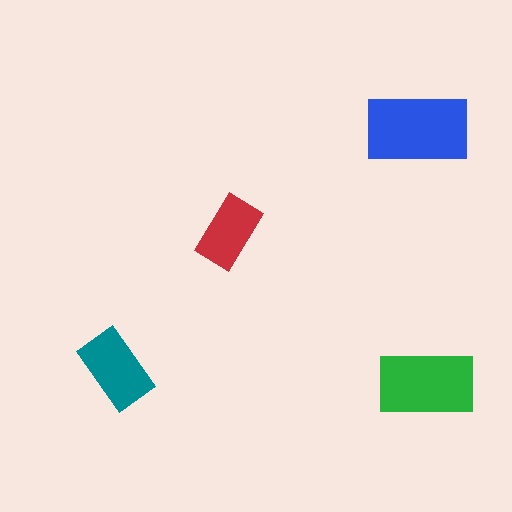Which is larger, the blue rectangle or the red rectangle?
The blue one.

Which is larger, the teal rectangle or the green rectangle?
The green one.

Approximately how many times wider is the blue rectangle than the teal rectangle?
About 1.5 times wider.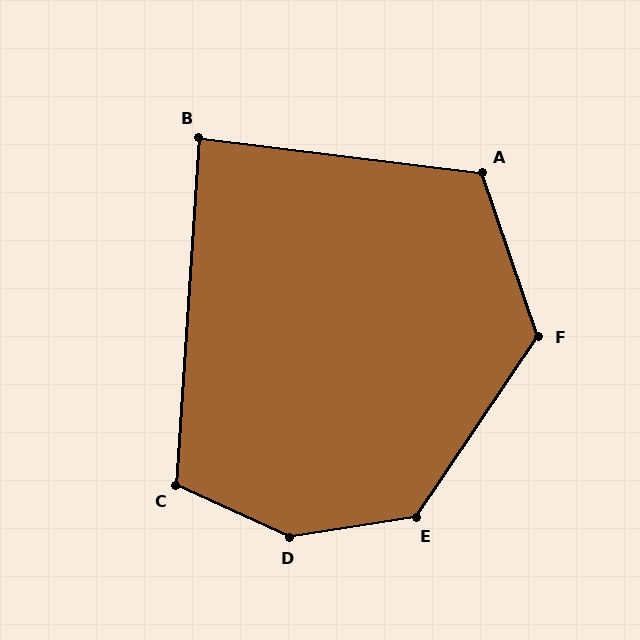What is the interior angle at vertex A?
Approximately 116 degrees (obtuse).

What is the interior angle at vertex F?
Approximately 127 degrees (obtuse).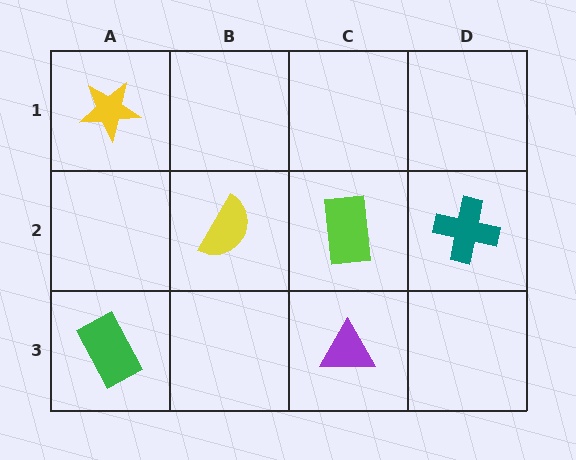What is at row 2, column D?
A teal cross.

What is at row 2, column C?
A lime rectangle.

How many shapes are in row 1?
1 shape.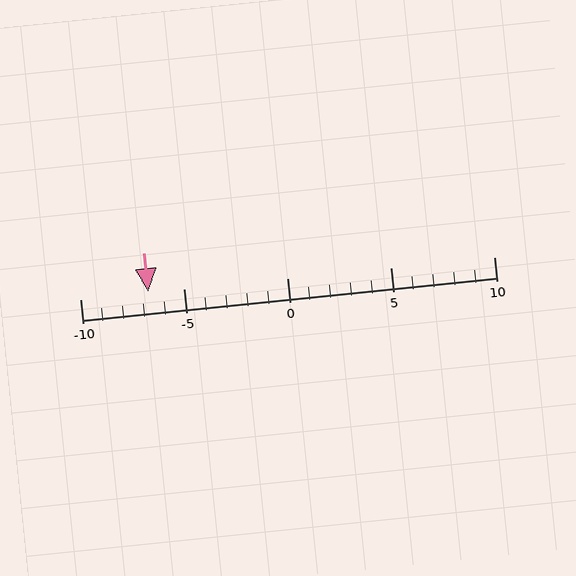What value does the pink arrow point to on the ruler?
The pink arrow points to approximately -7.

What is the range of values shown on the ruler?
The ruler shows values from -10 to 10.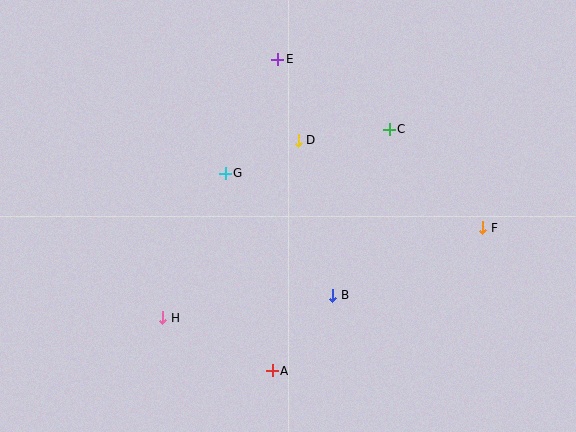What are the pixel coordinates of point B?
Point B is at (332, 295).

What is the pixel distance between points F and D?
The distance between F and D is 204 pixels.